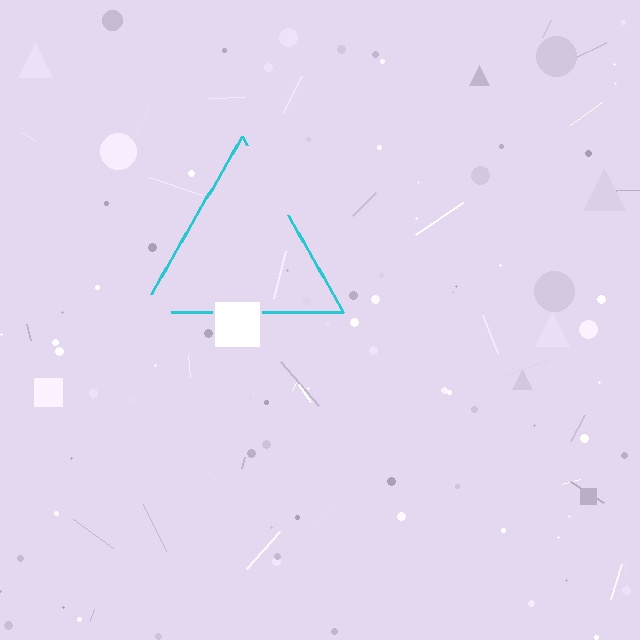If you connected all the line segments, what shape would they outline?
They would outline a triangle.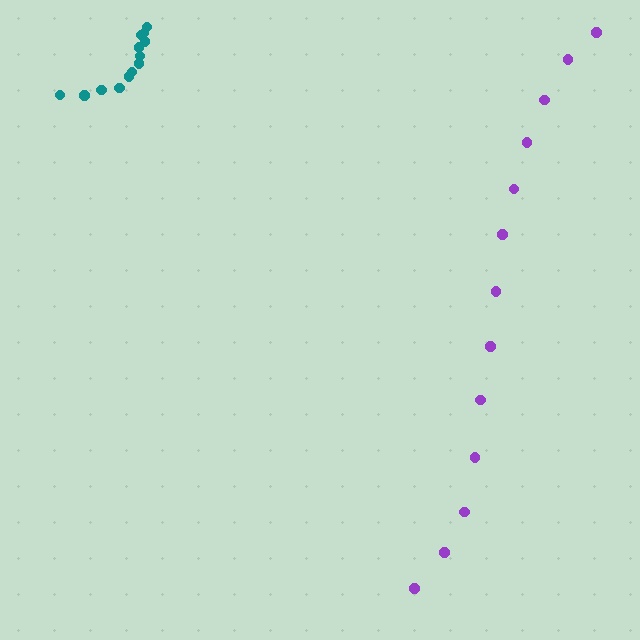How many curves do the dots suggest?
There are 2 distinct paths.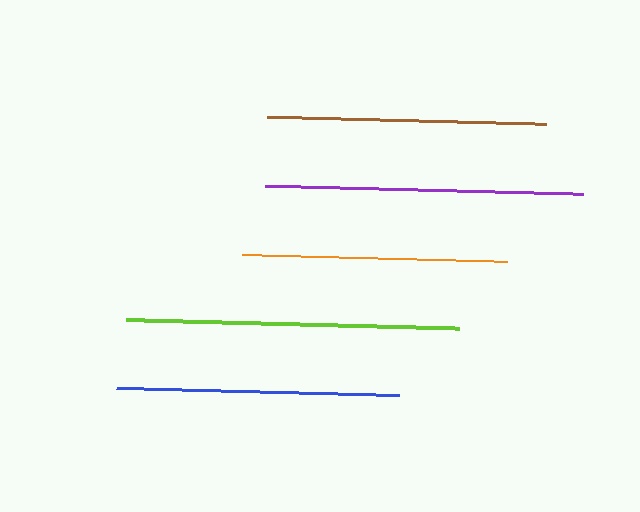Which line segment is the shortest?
The orange line is the shortest at approximately 265 pixels.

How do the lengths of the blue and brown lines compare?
The blue and brown lines are approximately the same length.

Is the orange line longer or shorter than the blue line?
The blue line is longer than the orange line.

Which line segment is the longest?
The lime line is the longest at approximately 333 pixels.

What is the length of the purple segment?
The purple segment is approximately 318 pixels long.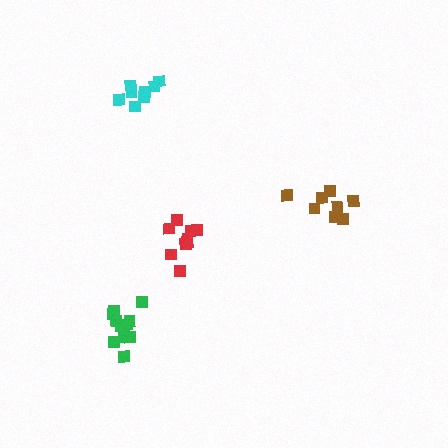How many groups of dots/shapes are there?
There are 4 groups.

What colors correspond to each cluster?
The clusters are colored: red, brown, cyan, green.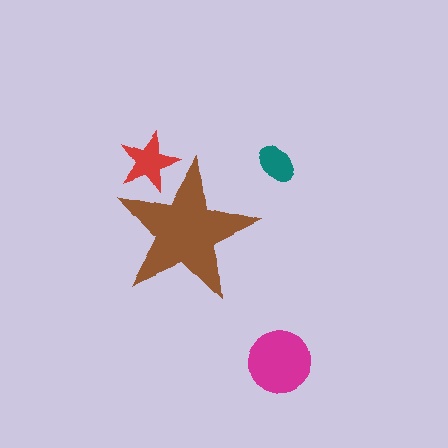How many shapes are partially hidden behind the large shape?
1 shape is partially hidden.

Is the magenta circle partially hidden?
No, the magenta circle is fully visible.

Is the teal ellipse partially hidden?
No, the teal ellipse is fully visible.